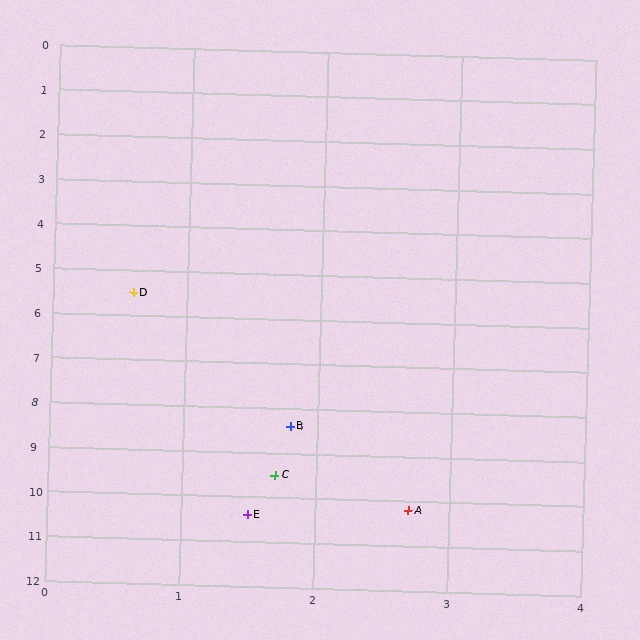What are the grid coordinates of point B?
Point B is at approximately (1.8, 8.4).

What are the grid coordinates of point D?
Point D is at approximately (0.6, 5.5).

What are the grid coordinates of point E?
Point E is at approximately (1.5, 10.4).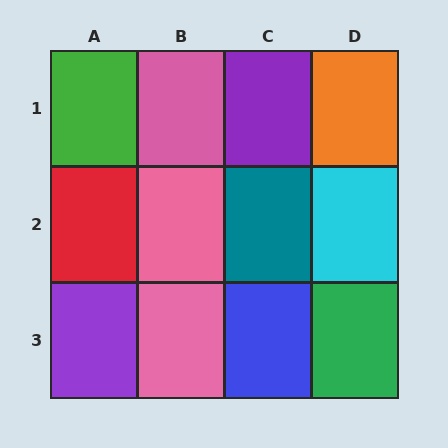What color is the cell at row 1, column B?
Pink.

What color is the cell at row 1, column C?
Purple.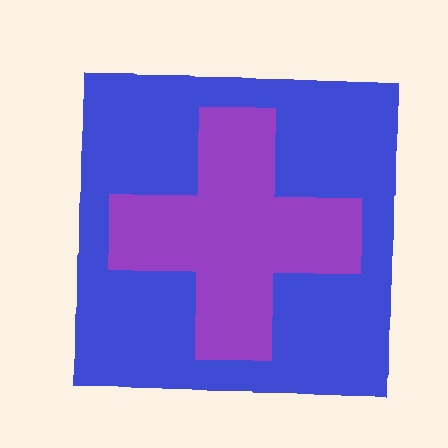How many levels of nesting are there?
2.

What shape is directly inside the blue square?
The purple cross.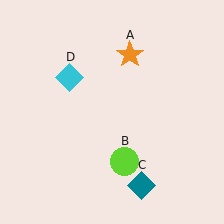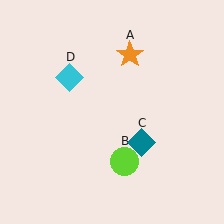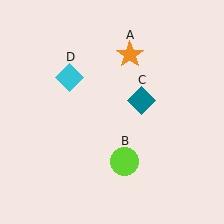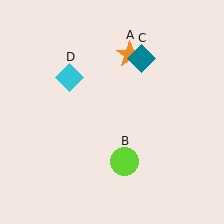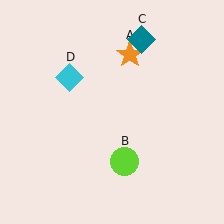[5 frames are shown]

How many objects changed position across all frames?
1 object changed position: teal diamond (object C).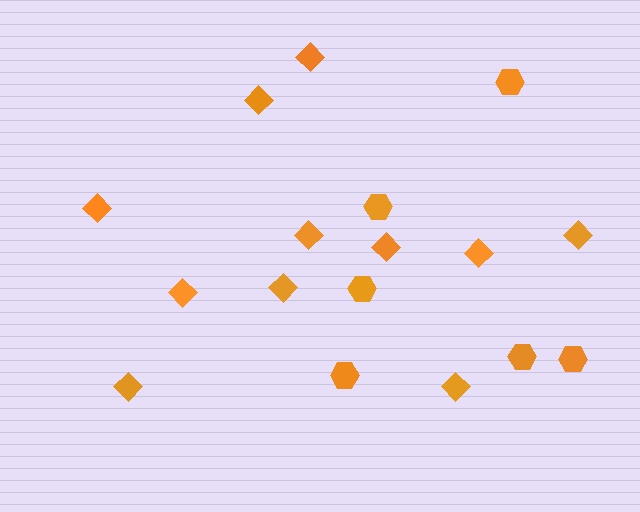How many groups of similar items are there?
There are 2 groups: one group of diamonds (11) and one group of hexagons (6).